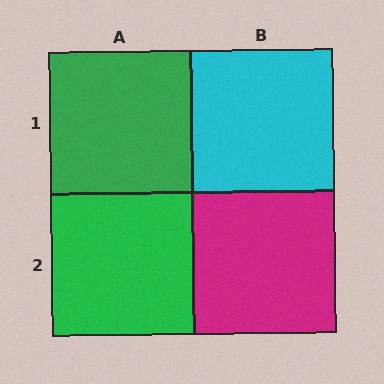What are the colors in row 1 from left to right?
Green, cyan.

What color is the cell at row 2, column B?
Magenta.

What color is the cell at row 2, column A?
Green.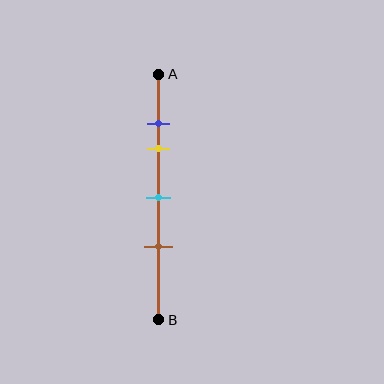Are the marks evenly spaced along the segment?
No, the marks are not evenly spaced.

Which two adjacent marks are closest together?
The blue and yellow marks are the closest adjacent pair.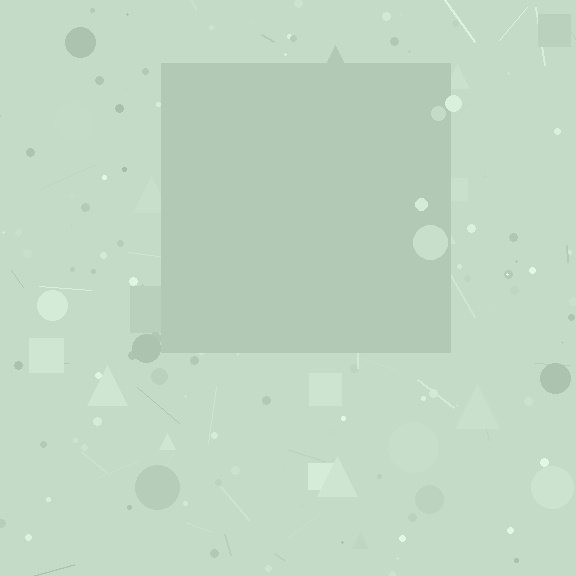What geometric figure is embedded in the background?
A square is embedded in the background.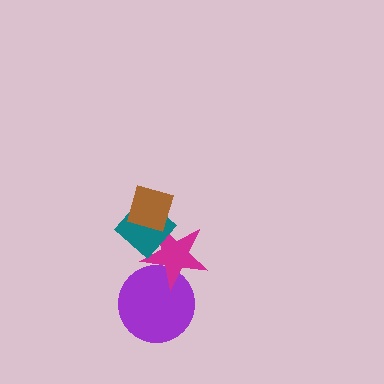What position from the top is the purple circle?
The purple circle is 4th from the top.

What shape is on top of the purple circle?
The magenta star is on top of the purple circle.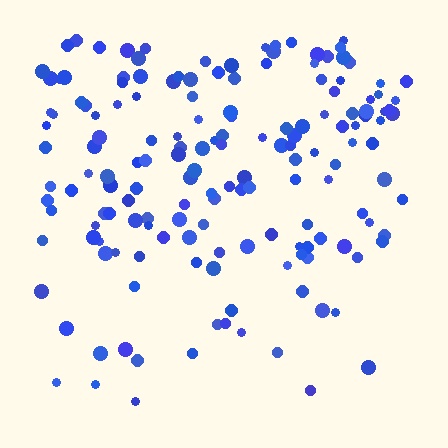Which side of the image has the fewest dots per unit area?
The bottom.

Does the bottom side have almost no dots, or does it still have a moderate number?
Still a moderate number, just noticeably fewer than the top.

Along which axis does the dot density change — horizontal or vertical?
Vertical.